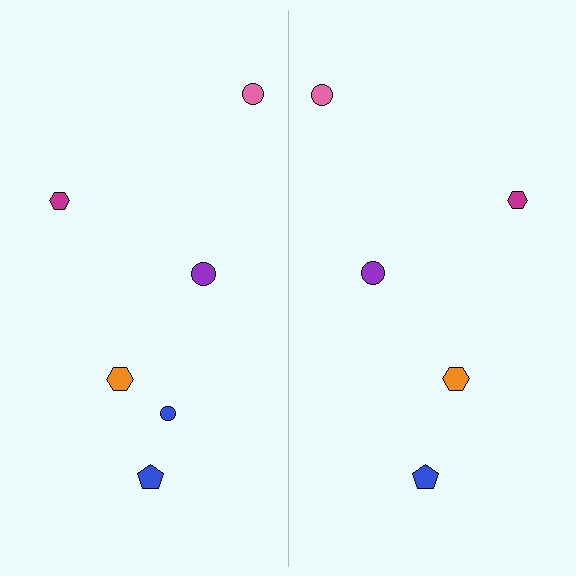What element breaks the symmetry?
A blue circle is missing from the right side.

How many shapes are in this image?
There are 11 shapes in this image.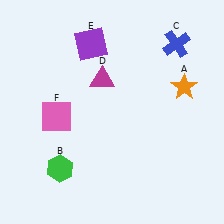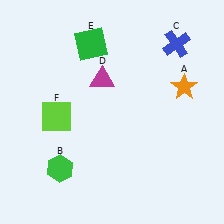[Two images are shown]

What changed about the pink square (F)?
In Image 1, F is pink. In Image 2, it changed to lime.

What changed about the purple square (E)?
In Image 1, E is purple. In Image 2, it changed to green.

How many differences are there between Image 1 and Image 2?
There are 2 differences between the two images.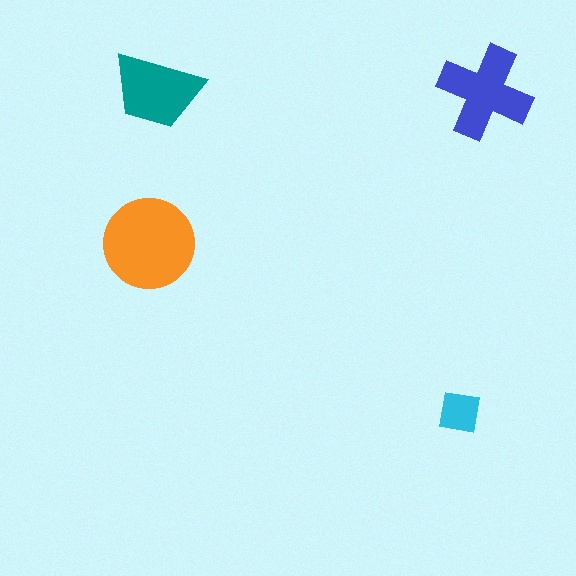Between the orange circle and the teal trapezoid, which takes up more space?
The orange circle.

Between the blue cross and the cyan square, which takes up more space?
The blue cross.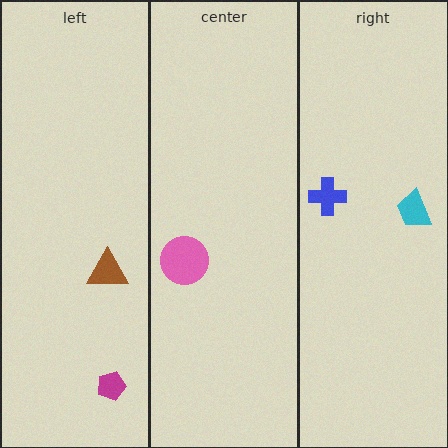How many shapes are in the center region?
1.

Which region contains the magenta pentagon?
The left region.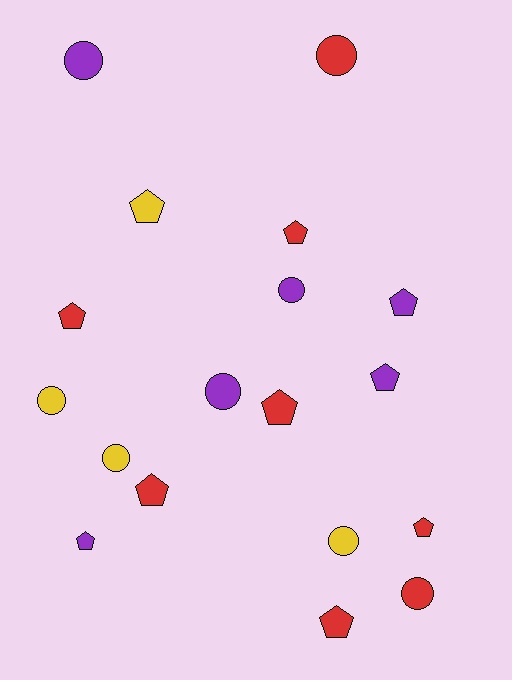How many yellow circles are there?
There are 3 yellow circles.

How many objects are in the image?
There are 18 objects.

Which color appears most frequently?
Red, with 8 objects.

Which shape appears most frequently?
Pentagon, with 10 objects.